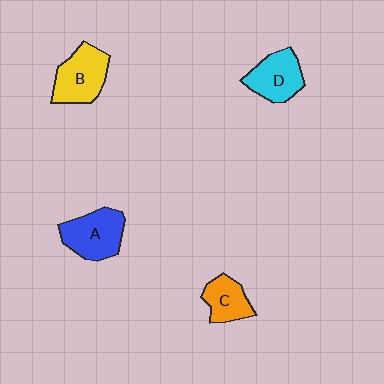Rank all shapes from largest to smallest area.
From largest to smallest: B (yellow), A (blue), D (cyan), C (orange).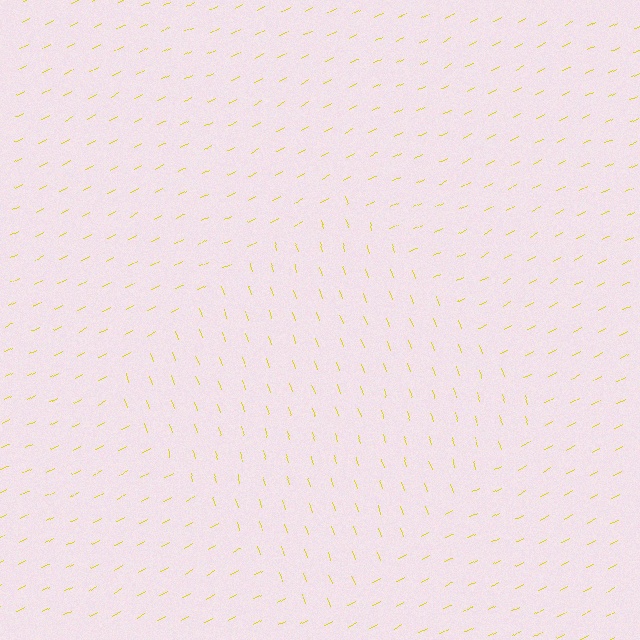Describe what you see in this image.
The image is filled with small yellow line segments. A diamond region in the image has lines oriented differently from the surrounding lines, creating a visible texture boundary.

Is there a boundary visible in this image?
Yes, there is a texture boundary formed by a change in line orientation.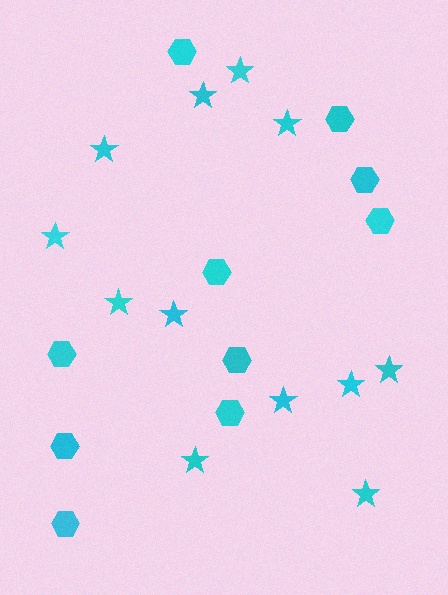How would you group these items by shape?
There are 2 groups: one group of stars (12) and one group of hexagons (10).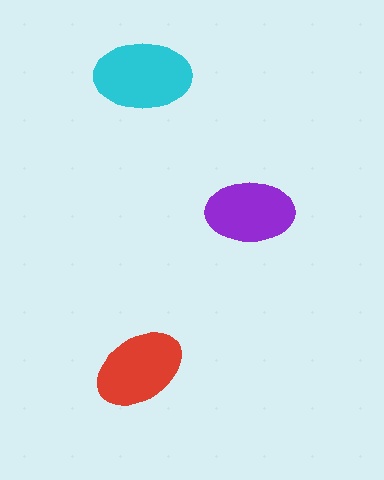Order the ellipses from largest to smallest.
the cyan one, the red one, the purple one.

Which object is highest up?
The cyan ellipse is topmost.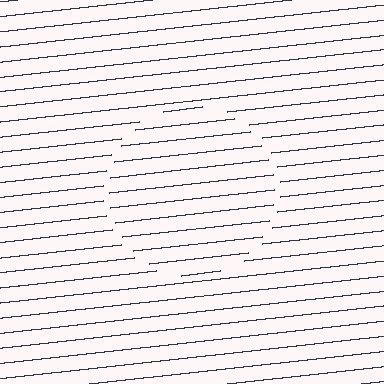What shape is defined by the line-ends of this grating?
An illusory circle. The interior of the shape contains the same grating, shifted by half a period — the contour is defined by the phase discontinuity where line-ends from the inner and outer gratings abut.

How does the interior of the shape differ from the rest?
The interior of the shape contains the same grating, shifted by half a period — the contour is defined by the phase discontinuity where line-ends from the inner and outer gratings abut.